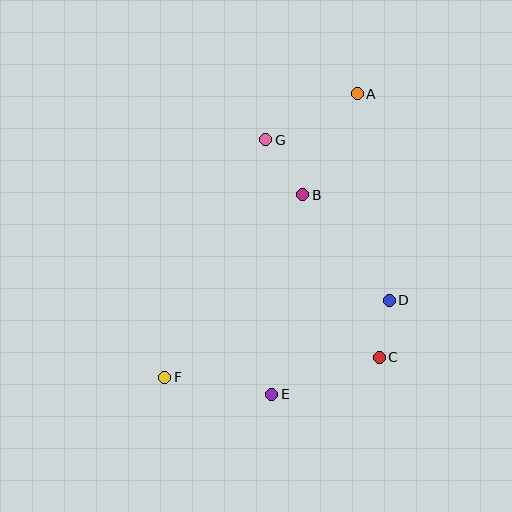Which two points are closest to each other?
Points C and D are closest to each other.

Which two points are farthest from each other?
Points A and F are farthest from each other.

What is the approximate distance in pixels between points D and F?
The distance between D and F is approximately 237 pixels.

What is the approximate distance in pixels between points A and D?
The distance between A and D is approximately 209 pixels.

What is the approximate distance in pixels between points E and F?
The distance between E and F is approximately 108 pixels.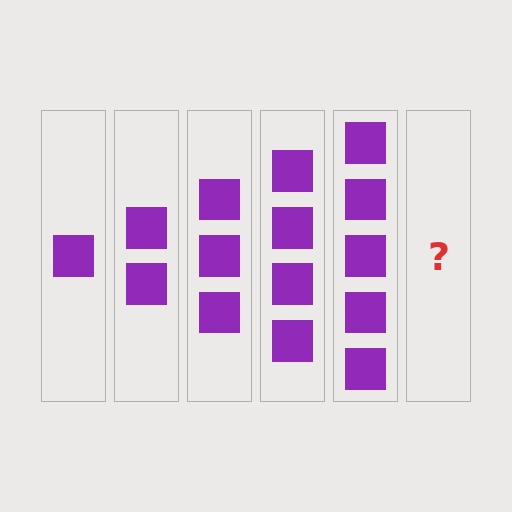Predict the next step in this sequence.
The next step is 6 squares.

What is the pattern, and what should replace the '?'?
The pattern is that each step adds one more square. The '?' should be 6 squares.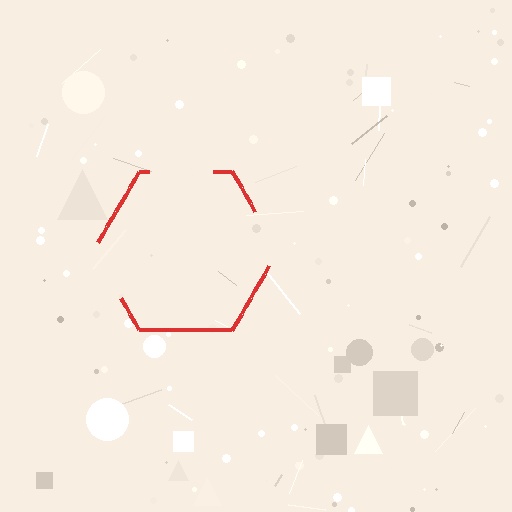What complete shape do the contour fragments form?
The contour fragments form a hexagon.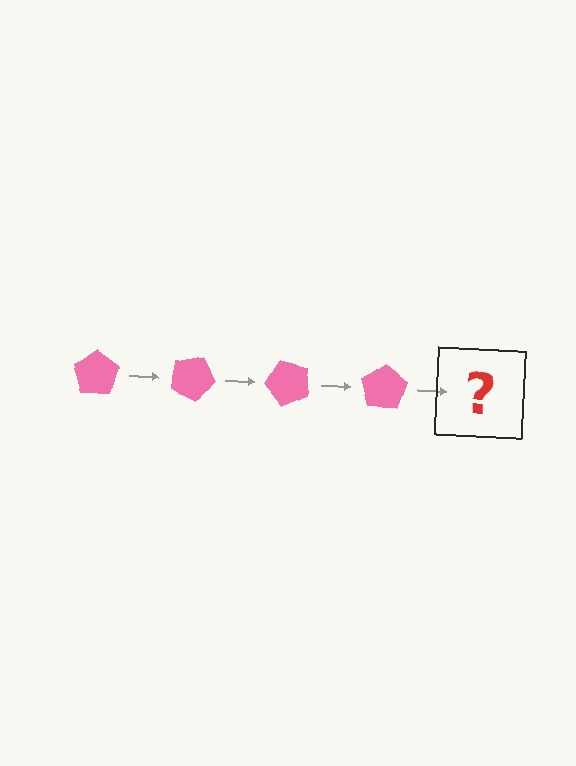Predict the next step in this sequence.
The next step is a pink pentagon rotated 100 degrees.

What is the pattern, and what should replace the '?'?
The pattern is that the pentagon rotates 25 degrees each step. The '?' should be a pink pentagon rotated 100 degrees.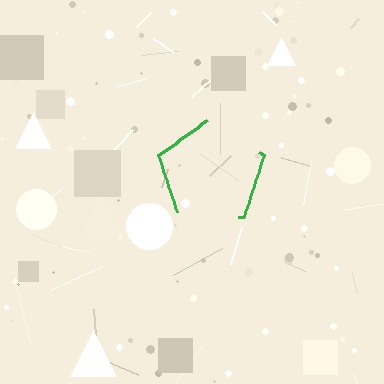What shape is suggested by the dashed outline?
The dashed outline suggests a pentagon.